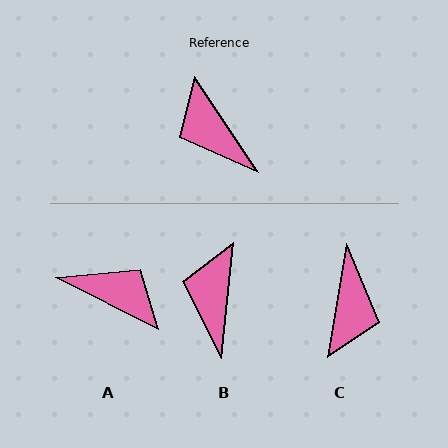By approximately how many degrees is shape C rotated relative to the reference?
Approximately 137 degrees counter-clockwise.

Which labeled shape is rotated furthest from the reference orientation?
A, about 150 degrees away.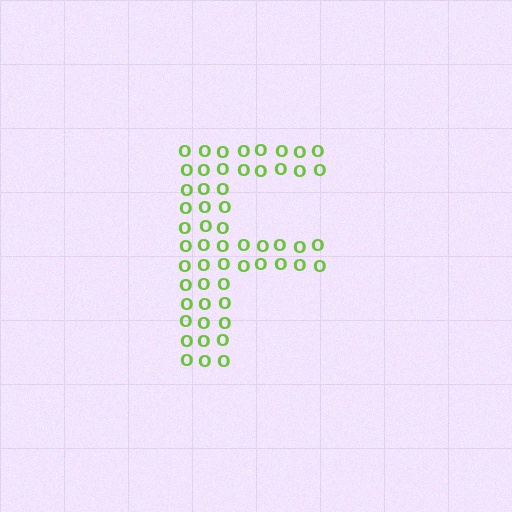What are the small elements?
The small elements are letter O's.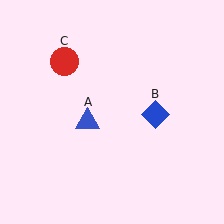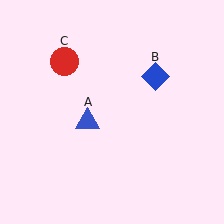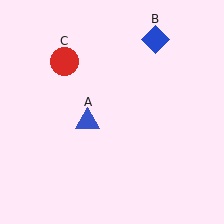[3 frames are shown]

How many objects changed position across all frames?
1 object changed position: blue diamond (object B).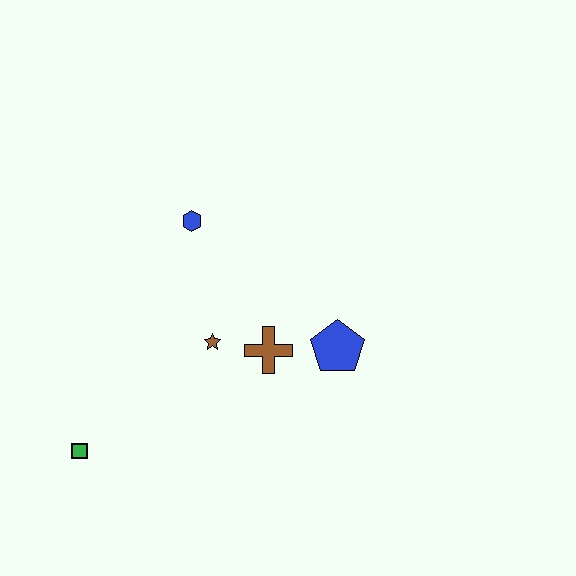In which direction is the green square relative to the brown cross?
The green square is to the left of the brown cross.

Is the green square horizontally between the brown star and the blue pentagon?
No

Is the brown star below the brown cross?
No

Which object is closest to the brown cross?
The brown star is closest to the brown cross.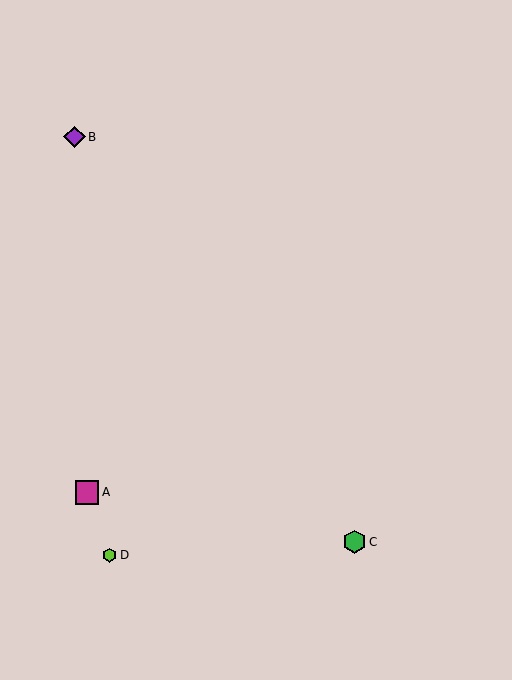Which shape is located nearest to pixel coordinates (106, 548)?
The lime hexagon (labeled D) at (109, 555) is nearest to that location.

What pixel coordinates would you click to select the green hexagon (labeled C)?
Click at (354, 542) to select the green hexagon C.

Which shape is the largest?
The magenta square (labeled A) is the largest.